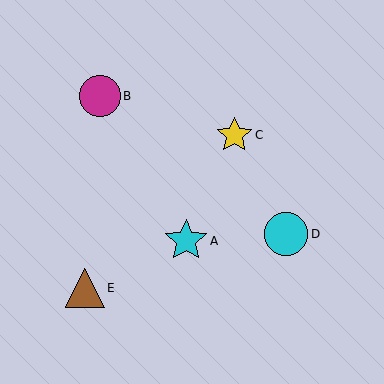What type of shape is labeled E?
Shape E is a brown triangle.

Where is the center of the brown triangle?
The center of the brown triangle is at (85, 288).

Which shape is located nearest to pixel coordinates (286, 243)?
The cyan circle (labeled D) at (286, 234) is nearest to that location.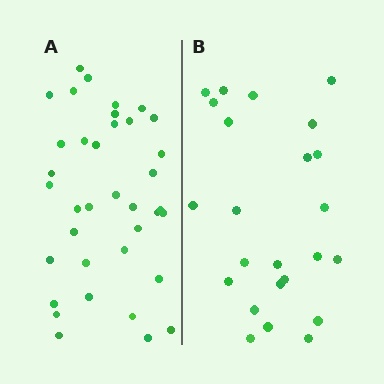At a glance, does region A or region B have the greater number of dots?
Region A (the left region) has more dots.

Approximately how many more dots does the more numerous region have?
Region A has approximately 15 more dots than region B.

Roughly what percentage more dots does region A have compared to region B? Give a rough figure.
About 55% more.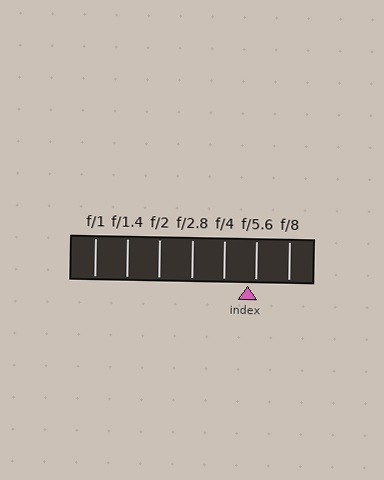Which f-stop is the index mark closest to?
The index mark is closest to f/5.6.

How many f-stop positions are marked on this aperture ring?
There are 7 f-stop positions marked.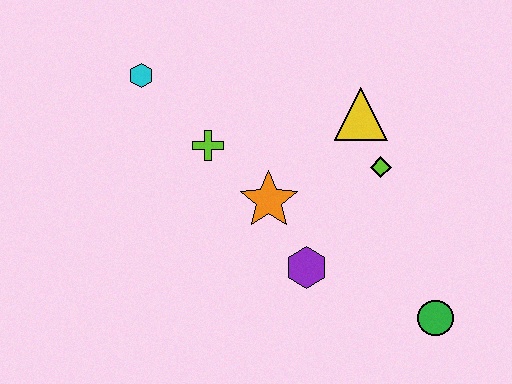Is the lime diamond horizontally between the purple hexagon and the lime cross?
No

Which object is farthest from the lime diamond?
The cyan hexagon is farthest from the lime diamond.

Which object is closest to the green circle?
The purple hexagon is closest to the green circle.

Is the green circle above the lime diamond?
No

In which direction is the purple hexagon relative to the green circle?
The purple hexagon is to the left of the green circle.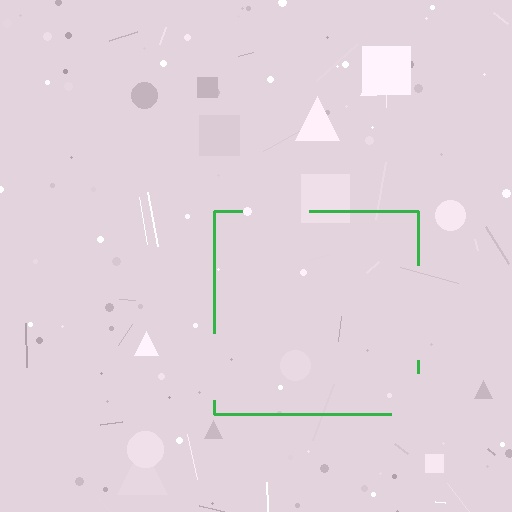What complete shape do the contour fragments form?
The contour fragments form a square.